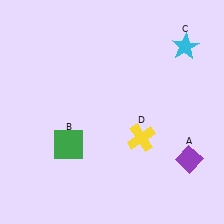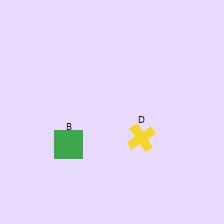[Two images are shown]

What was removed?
The purple diamond (A), the cyan star (C) were removed in Image 2.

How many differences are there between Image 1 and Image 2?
There are 2 differences between the two images.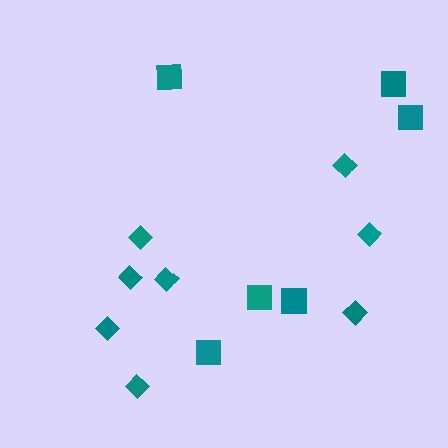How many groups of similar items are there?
There are 2 groups: one group of squares (6) and one group of diamonds (8).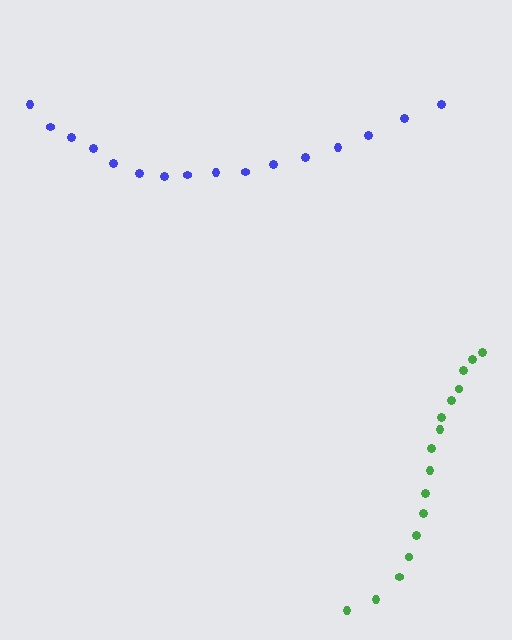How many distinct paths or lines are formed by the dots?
There are 2 distinct paths.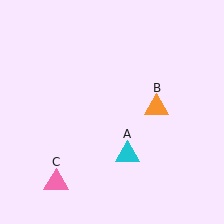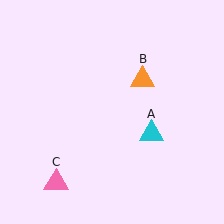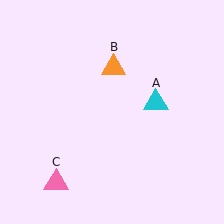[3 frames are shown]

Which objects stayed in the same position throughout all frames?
Pink triangle (object C) remained stationary.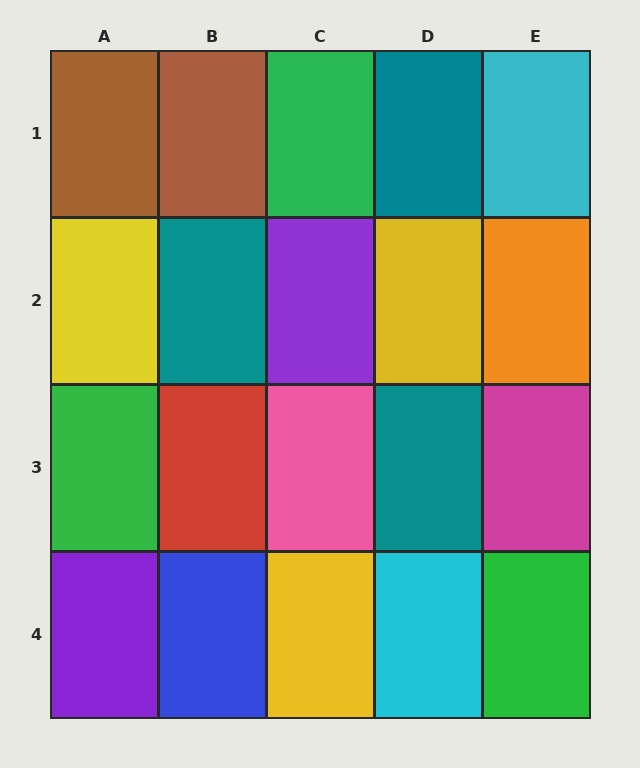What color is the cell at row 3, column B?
Red.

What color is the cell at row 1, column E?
Cyan.